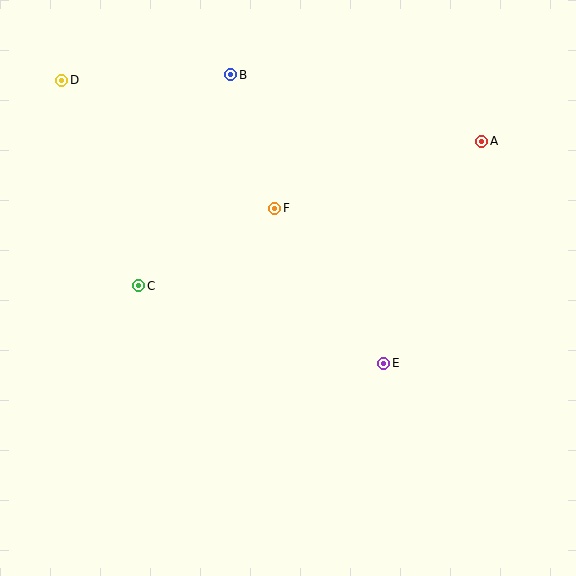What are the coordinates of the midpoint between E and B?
The midpoint between E and B is at (307, 219).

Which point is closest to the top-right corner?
Point A is closest to the top-right corner.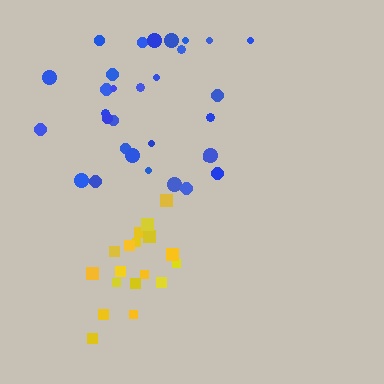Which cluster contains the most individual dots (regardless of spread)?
Blue (31).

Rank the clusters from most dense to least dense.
yellow, blue.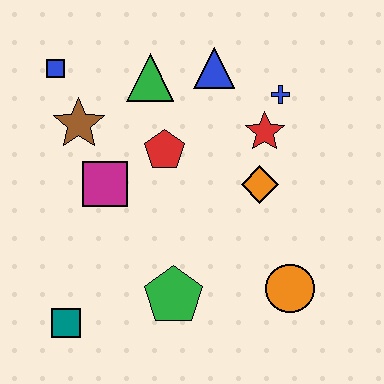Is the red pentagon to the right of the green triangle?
Yes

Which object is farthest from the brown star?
The orange circle is farthest from the brown star.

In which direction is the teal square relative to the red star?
The teal square is to the left of the red star.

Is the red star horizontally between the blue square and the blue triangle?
No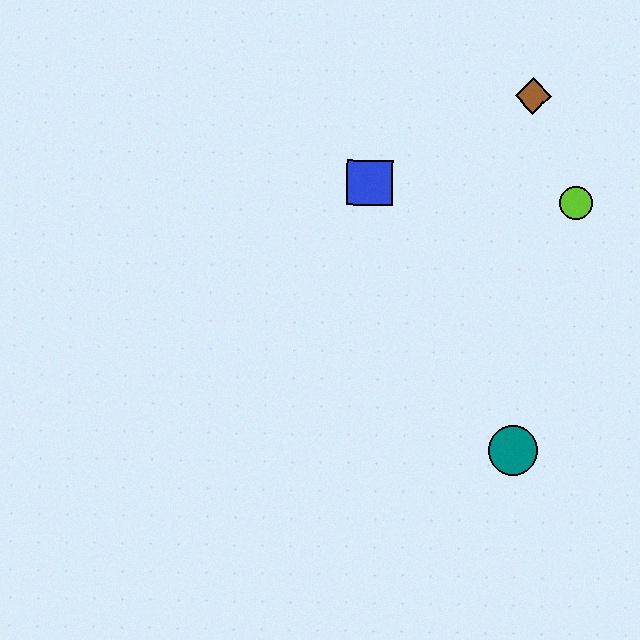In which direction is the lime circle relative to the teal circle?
The lime circle is above the teal circle.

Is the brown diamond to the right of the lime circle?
No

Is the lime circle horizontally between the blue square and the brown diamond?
No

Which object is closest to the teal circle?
The lime circle is closest to the teal circle.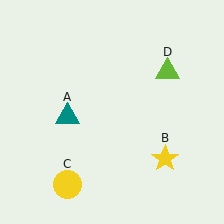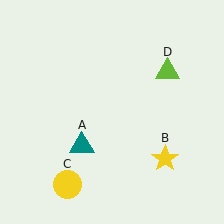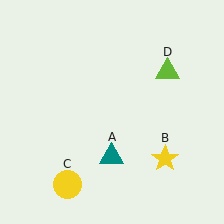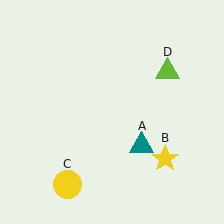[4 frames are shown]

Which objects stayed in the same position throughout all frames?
Yellow star (object B) and yellow circle (object C) and lime triangle (object D) remained stationary.